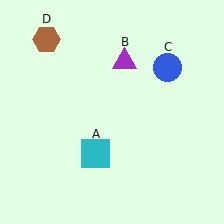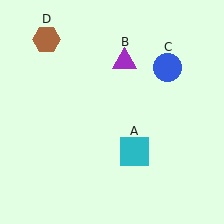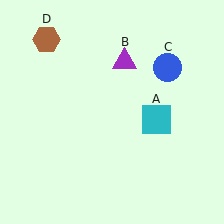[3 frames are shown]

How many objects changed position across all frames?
1 object changed position: cyan square (object A).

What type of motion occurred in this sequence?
The cyan square (object A) rotated counterclockwise around the center of the scene.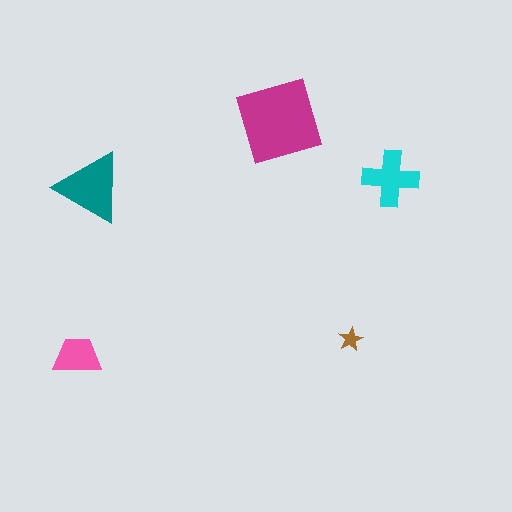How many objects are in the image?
There are 5 objects in the image.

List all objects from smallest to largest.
The brown star, the pink trapezoid, the cyan cross, the teal triangle, the magenta diamond.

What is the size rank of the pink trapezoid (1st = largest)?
4th.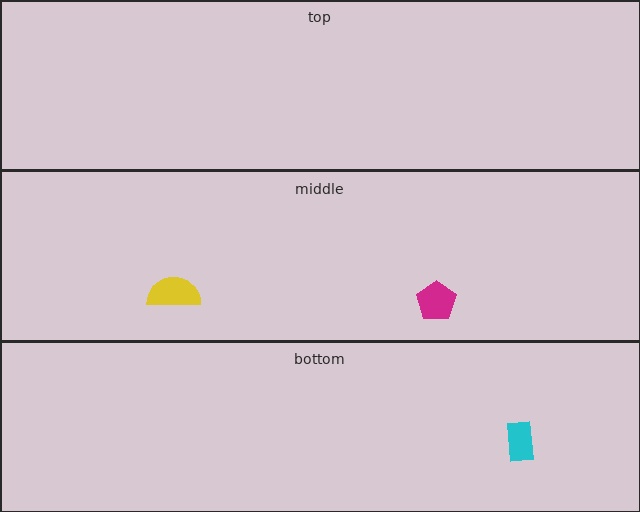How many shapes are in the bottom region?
1.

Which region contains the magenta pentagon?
The middle region.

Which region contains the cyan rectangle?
The bottom region.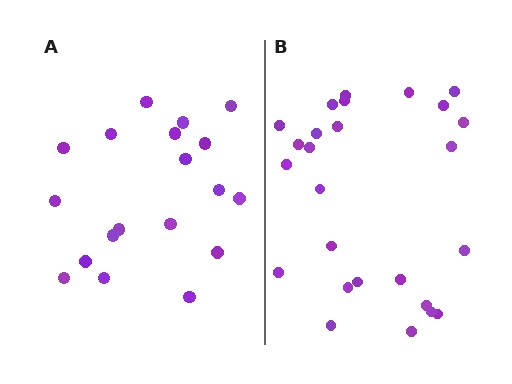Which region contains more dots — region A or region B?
Region B (the right region) has more dots.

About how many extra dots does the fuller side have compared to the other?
Region B has roughly 8 or so more dots than region A.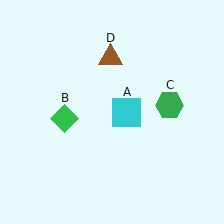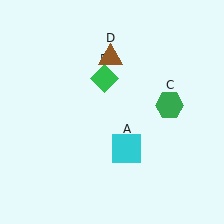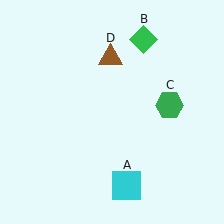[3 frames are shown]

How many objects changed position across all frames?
2 objects changed position: cyan square (object A), green diamond (object B).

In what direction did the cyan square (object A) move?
The cyan square (object A) moved down.